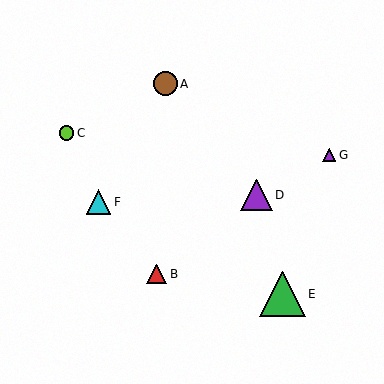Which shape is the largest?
The green triangle (labeled E) is the largest.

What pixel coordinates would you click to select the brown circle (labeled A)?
Click at (165, 84) to select the brown circle A.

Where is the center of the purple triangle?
The center of the purple triangle is at (257, 195).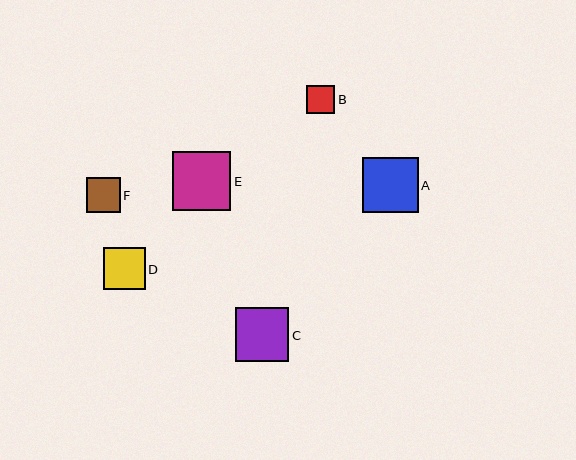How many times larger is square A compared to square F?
Square A is approximately 1.6 times the size of square F.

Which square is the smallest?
Square B is the smallest with a size of approximately 28 pixels.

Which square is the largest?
Square E is the largest with a size of approximately 58 pixels.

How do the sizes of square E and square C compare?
Square E and square C are approximately the same size.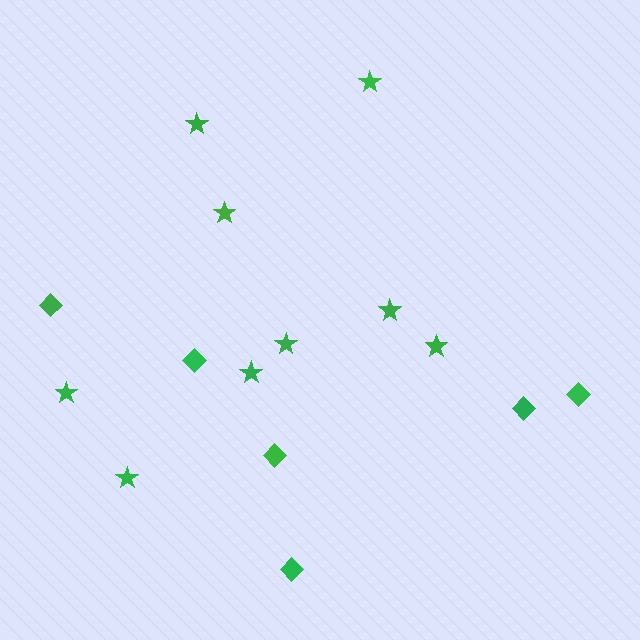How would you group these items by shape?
There are 2 groups: one group of diamonds (6) and one group of stars (9).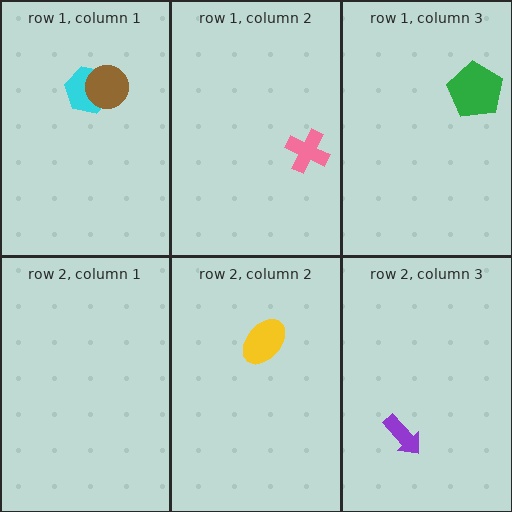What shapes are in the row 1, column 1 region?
The cyan hexagon, the brown circle.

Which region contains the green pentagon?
The row 1, column 3 region.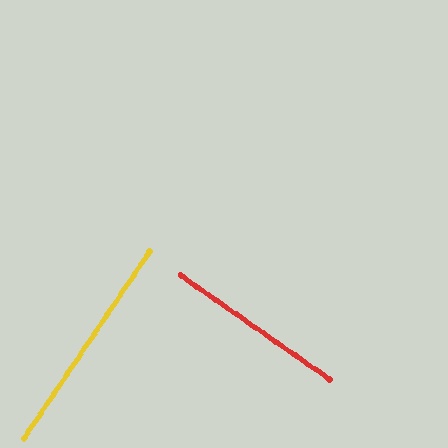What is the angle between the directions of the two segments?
Approximately 89 degrees.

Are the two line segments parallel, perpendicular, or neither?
Perpendicular — they meet at approximately 89°.